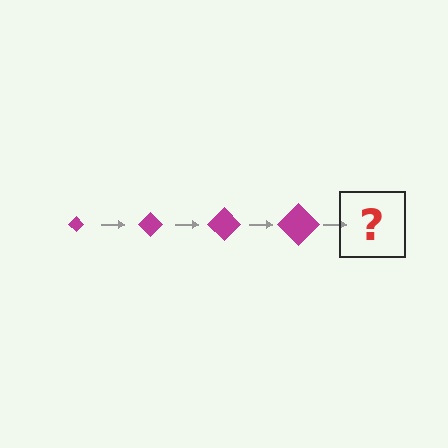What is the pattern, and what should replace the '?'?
The pattern is that the diamond gets progressively larger each step. The '?' should be a magenta diamond, larger than the previous one.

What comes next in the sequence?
The next element should be a magenta diamond, larger than the previous one.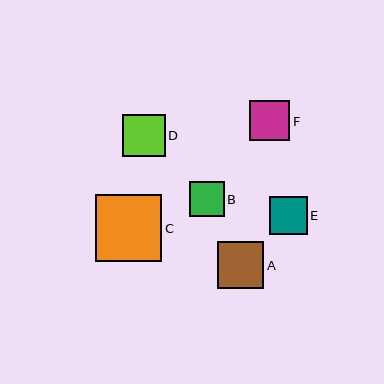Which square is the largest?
Square C is the largest with a size of approximately 66 pixels.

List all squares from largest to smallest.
From largest to smallest: C, A, D, F, E, B.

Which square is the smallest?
Square B is the smallest with a size of approximately 35 pixels.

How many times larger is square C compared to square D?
Square C is approximately 1.6 times the size of square D.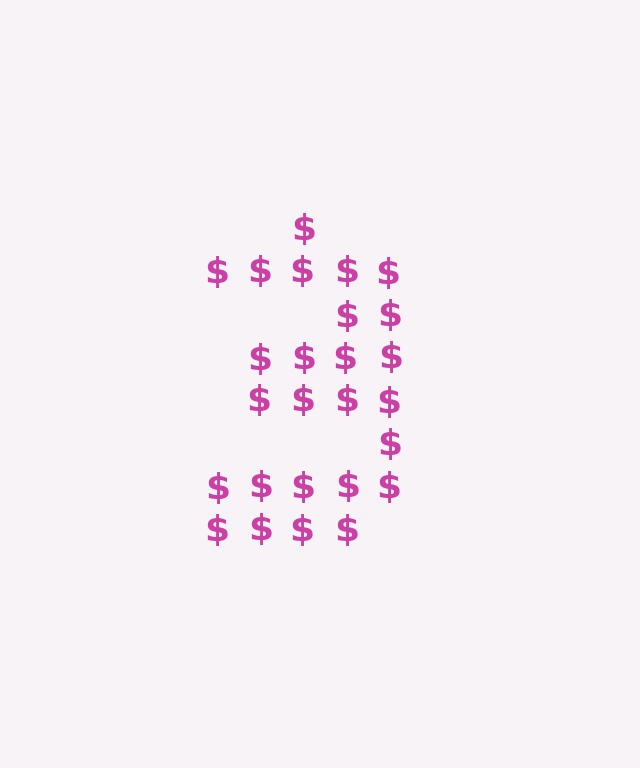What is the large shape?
The large shape is the digit 3.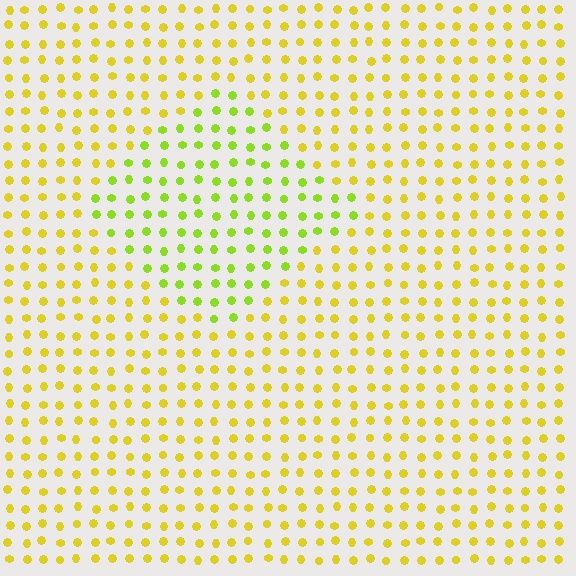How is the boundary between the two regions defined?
The boundary is defined purely by a slight shift in hue (about 31 degrees). Spacing, size, and orientation are identical on both sides.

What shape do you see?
I see a diamond.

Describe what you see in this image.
The image is filled with small yellow elements in a uniform arrangement. A diamond-shaped region is visible where the elements are tinted to a slightly different hue, forming a subtle color boundary.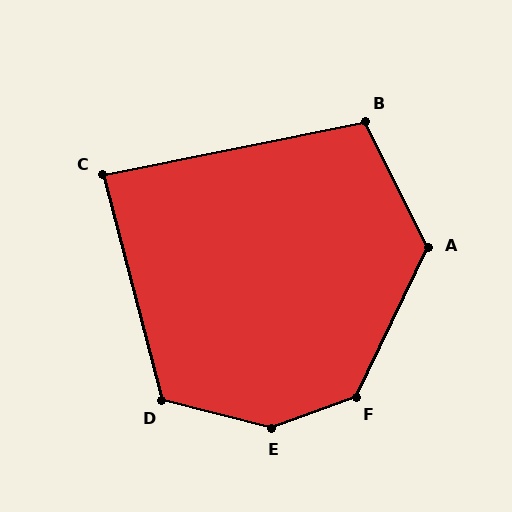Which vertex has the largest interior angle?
E, at approximately 146 degrees.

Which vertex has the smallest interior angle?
C, at approximately 87 degrees.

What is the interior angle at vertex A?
Approximately 127 degrees (obtuse).